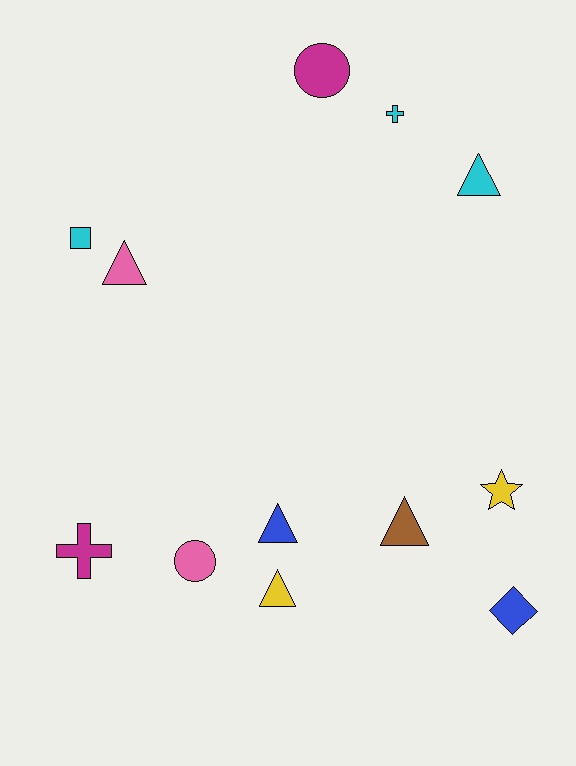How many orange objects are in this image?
There are no orange objects.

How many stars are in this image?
There is 1 star.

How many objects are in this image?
There are 12 objects.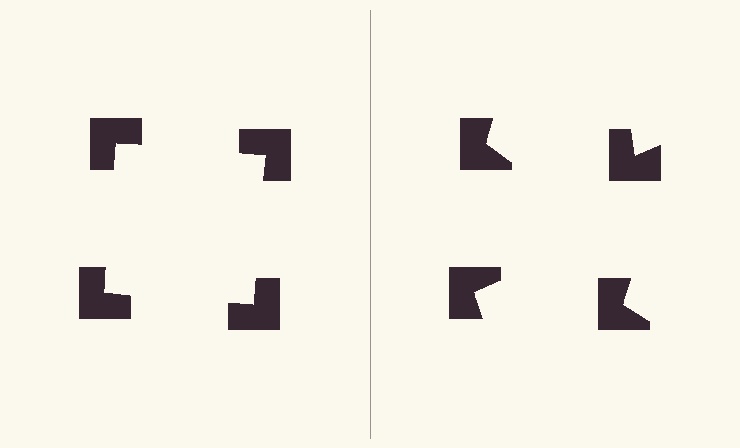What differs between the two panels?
The notched squares are positioned identically on both sides; only the wedge orientations differ. On the left they align to a square; on the right they are misaligned.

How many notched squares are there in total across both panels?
8 — 4 on each side.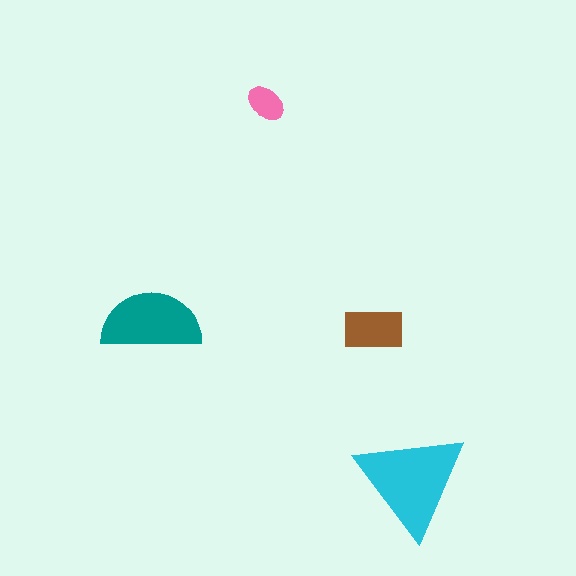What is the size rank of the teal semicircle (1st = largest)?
2nd.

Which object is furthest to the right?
The cyan triangle is rightmost.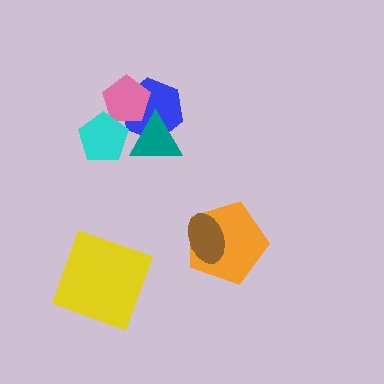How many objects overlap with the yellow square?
0 objects overlap with the yellow square.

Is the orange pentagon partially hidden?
Yes, it is partially covered by another shape.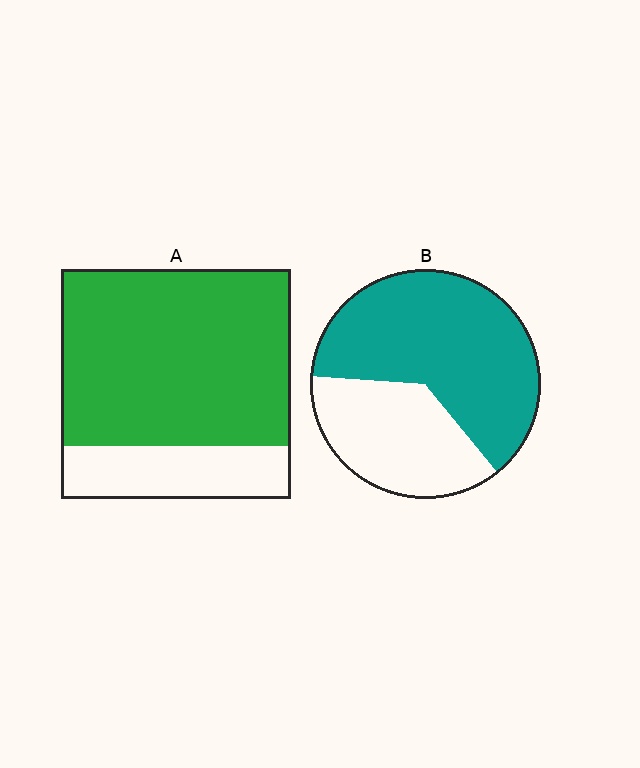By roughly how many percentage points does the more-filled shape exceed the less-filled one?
By roughly 15 percentage points (A over B).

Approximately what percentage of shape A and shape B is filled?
A is approximately 75% and B is approximately 65%.